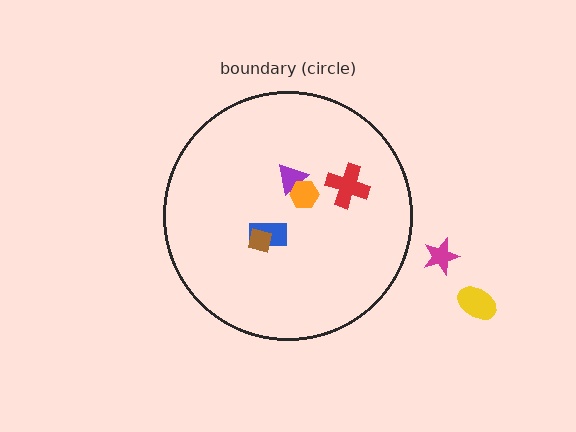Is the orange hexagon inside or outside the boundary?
Inside.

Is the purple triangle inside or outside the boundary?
Inside.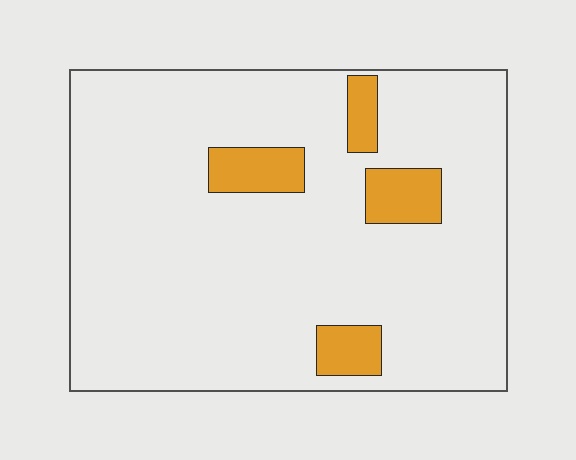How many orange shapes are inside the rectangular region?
4.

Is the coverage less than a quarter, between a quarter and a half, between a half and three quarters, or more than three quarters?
Less than a quarter.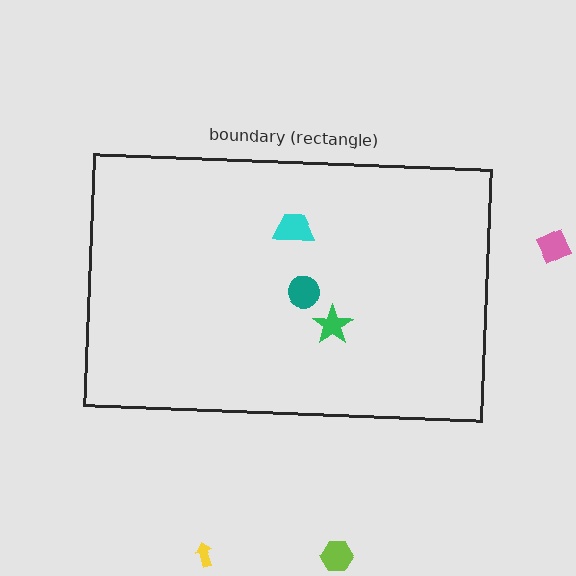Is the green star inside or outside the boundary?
Inside.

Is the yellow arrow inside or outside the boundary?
Outside.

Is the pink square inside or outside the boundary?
Outside.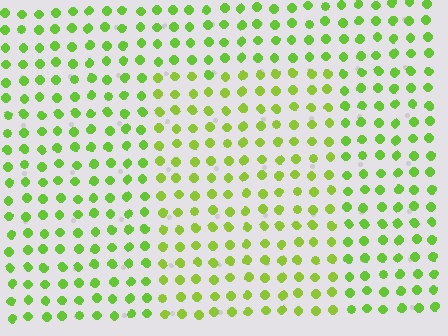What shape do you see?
I see a rectangle.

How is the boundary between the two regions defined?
The boundary is defined purely by a slight shift in hue (about 17 degrees). Spacing, size, and orientation are identical on both sides.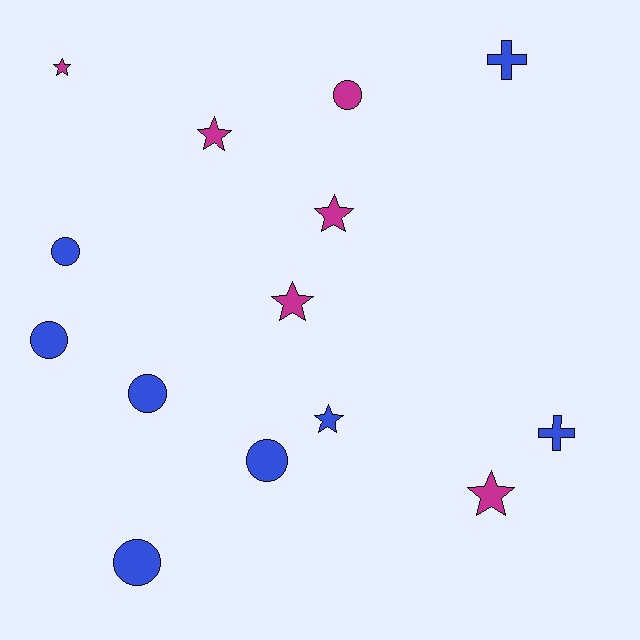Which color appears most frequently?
Blue, with 8 objects.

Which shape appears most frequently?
Star, with 6 objects.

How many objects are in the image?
There are 14 objects.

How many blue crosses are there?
There are 2 blue crosses.